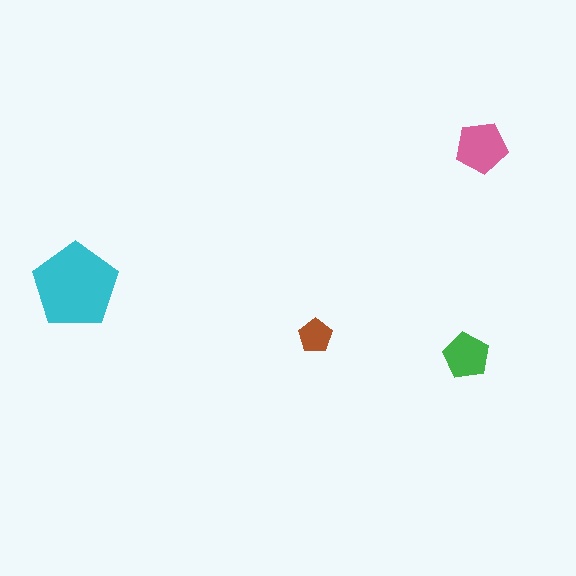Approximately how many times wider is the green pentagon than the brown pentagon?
About 1.5 times wider.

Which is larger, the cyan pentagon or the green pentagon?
The cyan one.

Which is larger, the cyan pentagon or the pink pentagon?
The cyan one.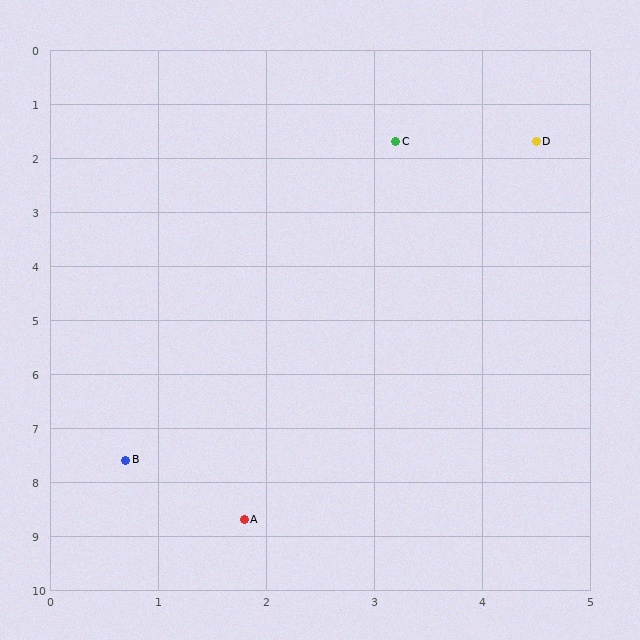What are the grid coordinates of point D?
Point D is at approximately (4.5, 1.7).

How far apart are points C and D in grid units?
Points C and D are about 1.3 grid units apart.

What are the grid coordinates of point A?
Point A is at approximately (1.8, 8.7).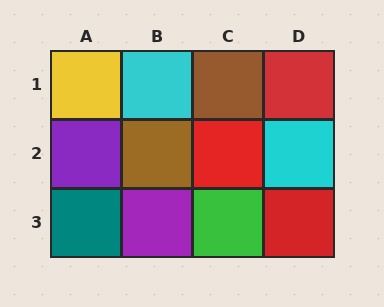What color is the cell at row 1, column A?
Yellow.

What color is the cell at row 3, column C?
Green.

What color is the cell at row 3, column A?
Teal.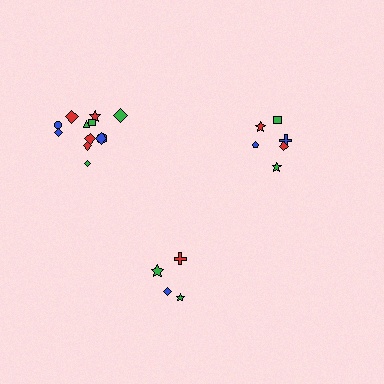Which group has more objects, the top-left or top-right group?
The top-left group.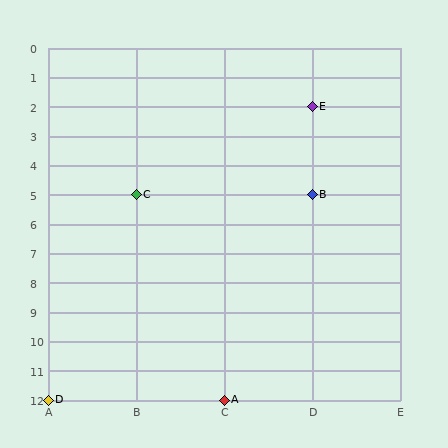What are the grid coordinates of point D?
Point D is at grid coordinates (A, 12).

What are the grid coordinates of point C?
Point C is at grid coordinates (B, 5).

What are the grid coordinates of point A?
Point A is at grid coordinates (C, 12).